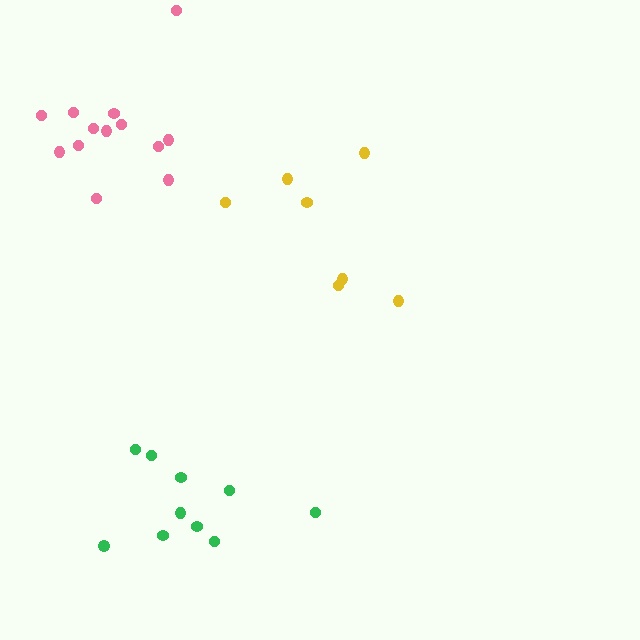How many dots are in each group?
Group 1: 13 dots, Group 2: 7 dots, Group 3: 10 dots (30 total).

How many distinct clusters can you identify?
There are 3 distinct clusters.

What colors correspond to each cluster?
The clusters are colored: pink, yellow, green.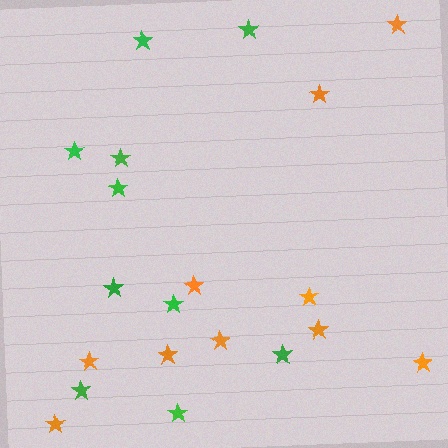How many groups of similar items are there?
There are 2 groups: one group of green stars (10) and one group of orange stars (10).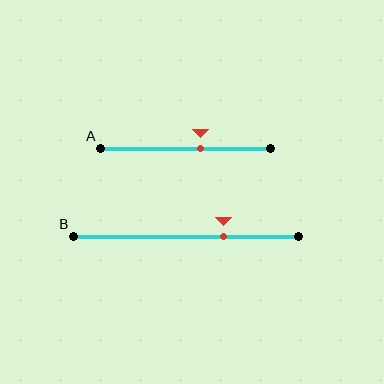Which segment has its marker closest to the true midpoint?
Segment A has its marker closest to the true midpoint.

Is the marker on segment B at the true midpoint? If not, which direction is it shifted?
No, the marker on segment B is shifted to the right by about 17% of the segment length.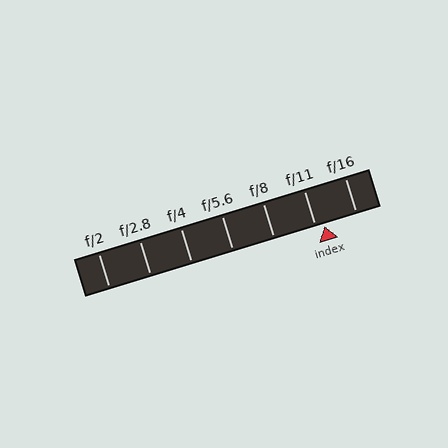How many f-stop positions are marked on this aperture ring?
There are 7 f-stop positions marked.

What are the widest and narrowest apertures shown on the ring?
The widest aperture shown is f/2 and the narrowest is f/16.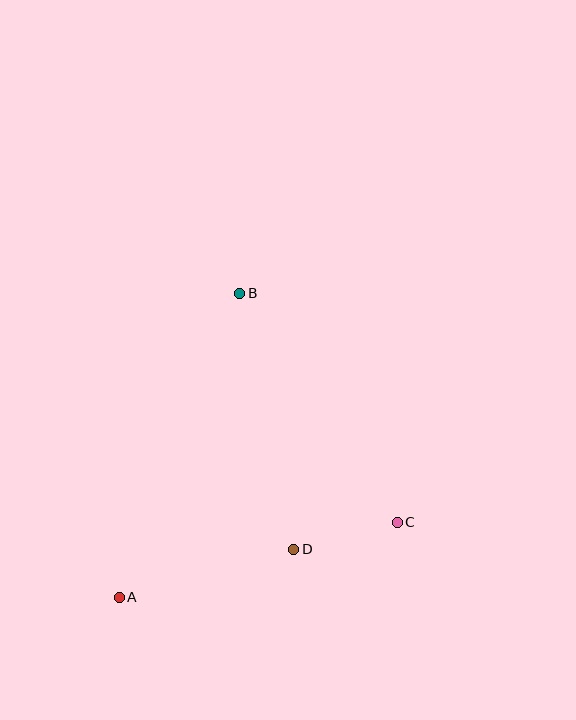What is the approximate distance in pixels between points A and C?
The distance between A and C is approximately 288 pixels.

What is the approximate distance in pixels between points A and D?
The distance between A and D is approximately 181 pixels.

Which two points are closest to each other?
Points C and D are closest to each other.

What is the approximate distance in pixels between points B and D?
The distance between B and D is approximately 262 pixels.